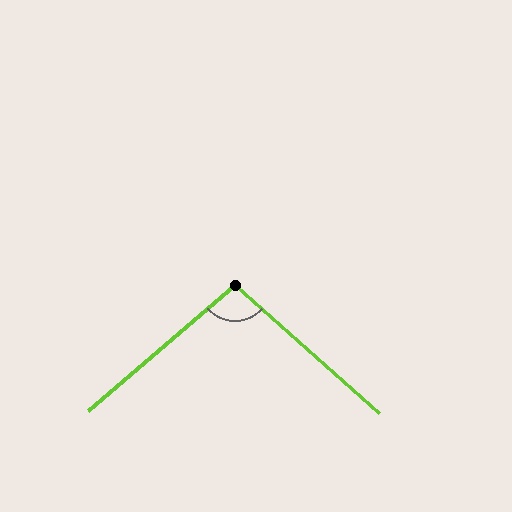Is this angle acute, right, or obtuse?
It is obtuse.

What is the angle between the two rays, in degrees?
Approximately 97 degrees.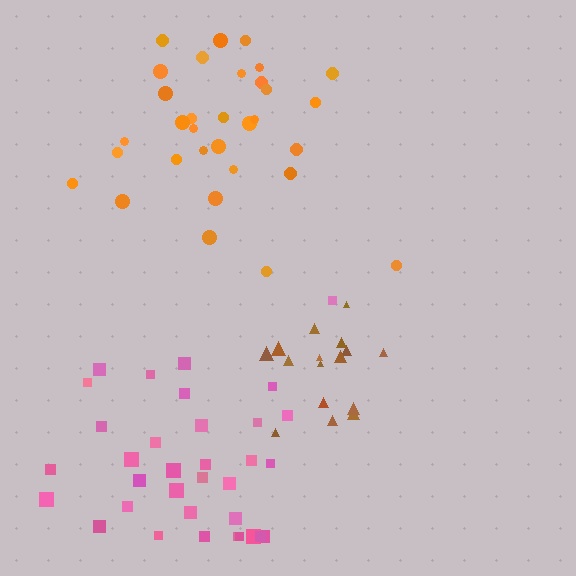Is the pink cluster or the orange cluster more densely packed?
Pink.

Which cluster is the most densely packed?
Brown.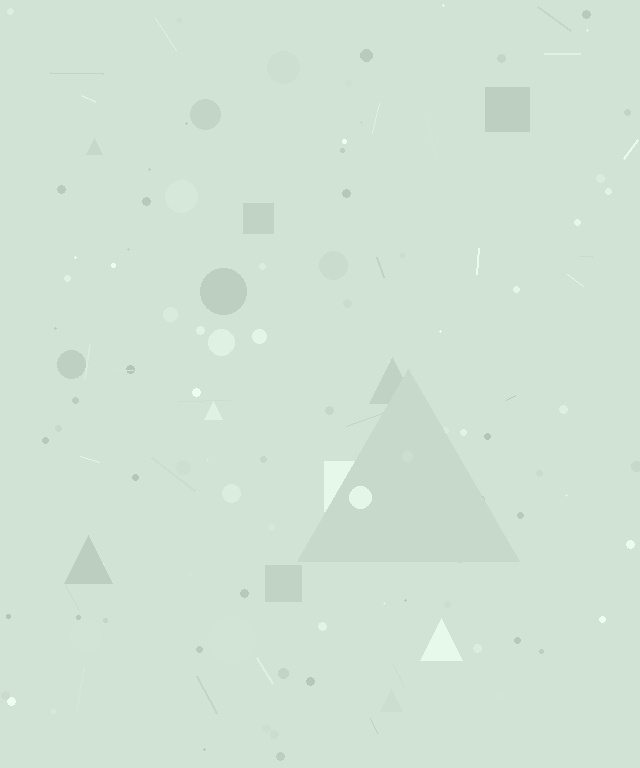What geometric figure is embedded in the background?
A triangle is embedded in the background.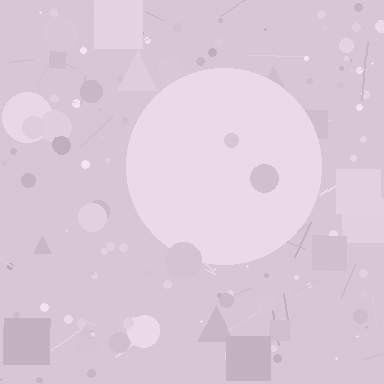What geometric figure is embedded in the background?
A circle is embedded in the background.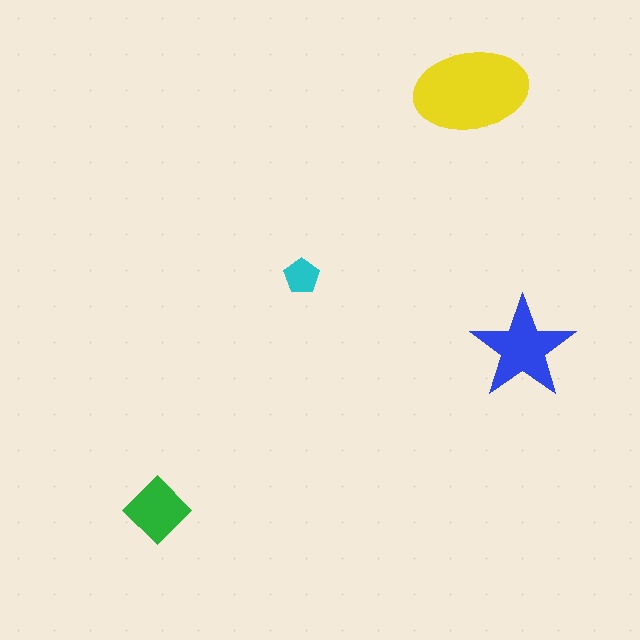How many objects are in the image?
There are 4 objects in the image.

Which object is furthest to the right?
The blue star is rightmost.